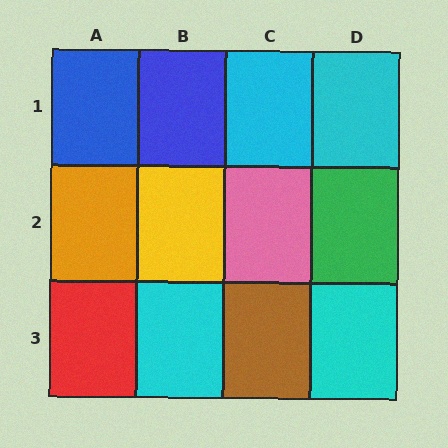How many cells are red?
1 cell is red.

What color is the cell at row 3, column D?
Cyan.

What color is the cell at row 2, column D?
Green.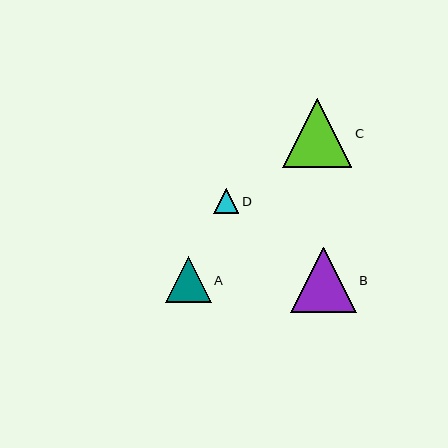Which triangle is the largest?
Triangle C is the largest with a size of approximately 69 pixels.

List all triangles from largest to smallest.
From largest to smallest: C, B, A, D.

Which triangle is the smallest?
Triangle D is the smallest with a size of approximately 25 pixels.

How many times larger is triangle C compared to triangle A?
Triangle C is approximately 1.5 times the size of triangle A.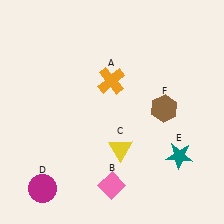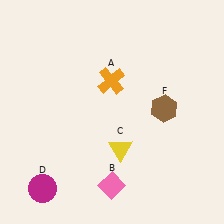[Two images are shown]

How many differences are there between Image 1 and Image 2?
There is 1 difference between the two images.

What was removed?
The teal star (E) was removed in Image 2.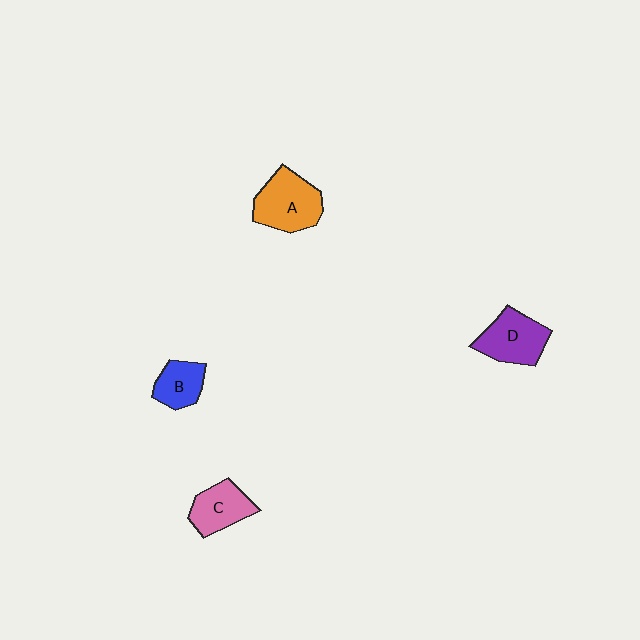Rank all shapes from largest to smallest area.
From largest to smallest: A (orange), D (purple), C (pink), B (blue).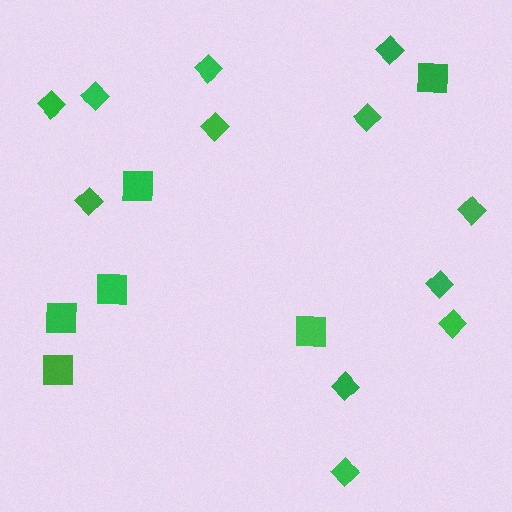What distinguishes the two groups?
There are 2 groups: one group of squares (6) and one group of diamonds (12).